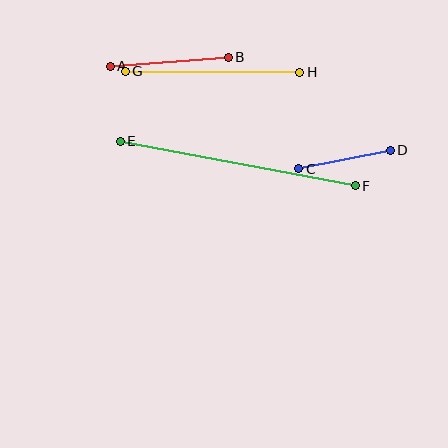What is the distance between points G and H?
The distance is approximately 174 pixels.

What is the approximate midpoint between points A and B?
The midpoint is at approximately (169, 62) pixels.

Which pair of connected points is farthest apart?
Points E and F are farthest apart.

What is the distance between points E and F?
The distance is approximately 240 pixels.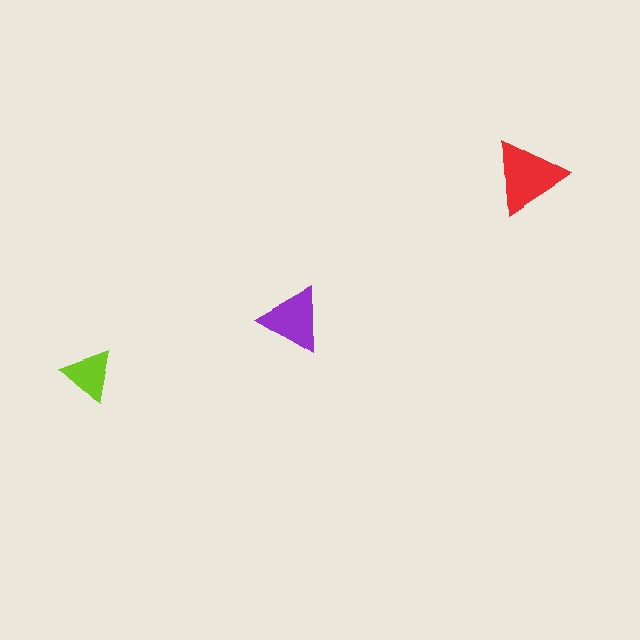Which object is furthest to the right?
The red triangle is rightmost.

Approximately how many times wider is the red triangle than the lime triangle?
About 1.5 times wider.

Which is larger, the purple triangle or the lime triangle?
The purple one.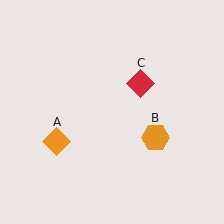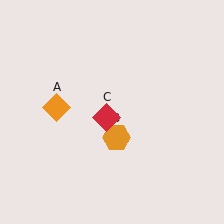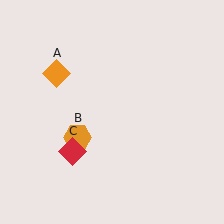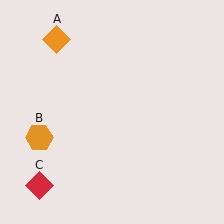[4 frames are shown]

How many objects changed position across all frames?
3 objects changed position: orange diamond (object A), orange hexagon (object B), red diamond (object C).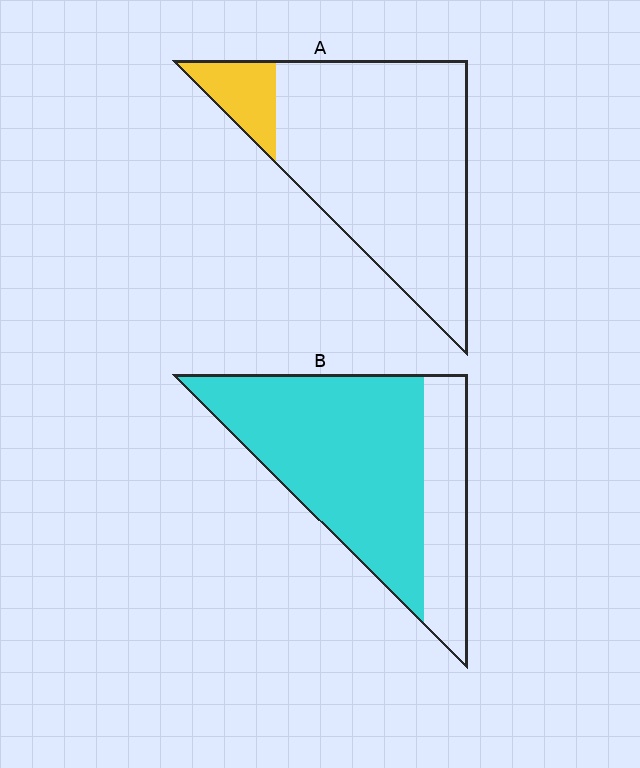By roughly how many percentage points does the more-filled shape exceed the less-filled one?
By roughly 60 percentage points (B over A).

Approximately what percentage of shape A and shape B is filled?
A is approximately 10% and B is approximately 75%.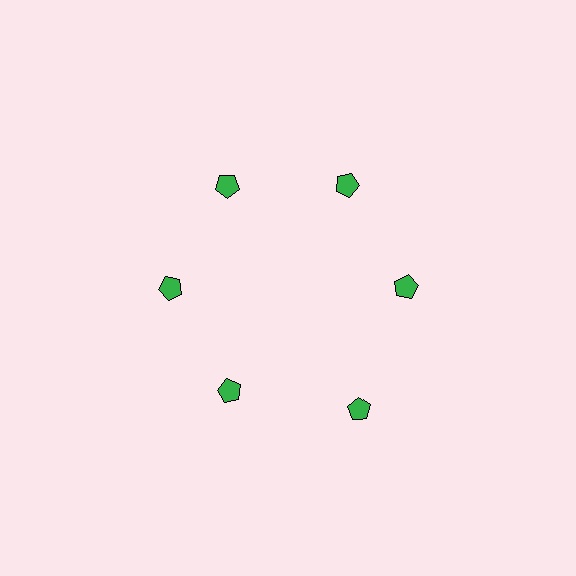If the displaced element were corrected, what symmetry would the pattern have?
It would have 6-fold rotational symmetry — the pattern would map onto itself every 60 degrees.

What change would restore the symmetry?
The symmetry would be restored by moving it inward, back onto the ring so that all 6 pentagons sit at equal angles and equal distance from the center.